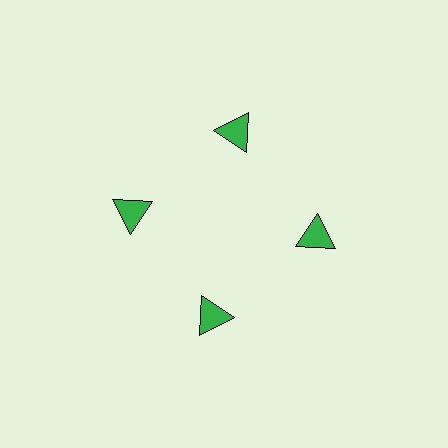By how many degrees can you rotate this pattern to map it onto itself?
The pattern maps onto itself every 90 degrees of rotation.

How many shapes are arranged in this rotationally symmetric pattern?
There are 4 shapes, arranged in 4 groups of 1.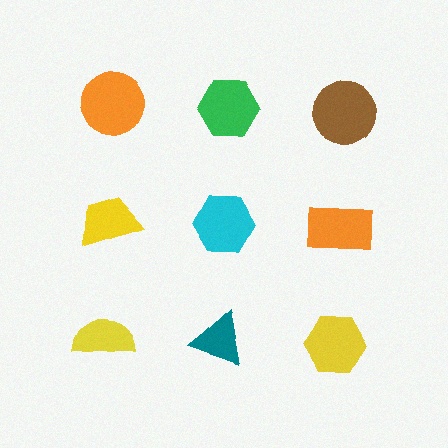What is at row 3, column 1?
A yellow semicircle.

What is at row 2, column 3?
An orange rectangle.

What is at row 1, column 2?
A green hexagon.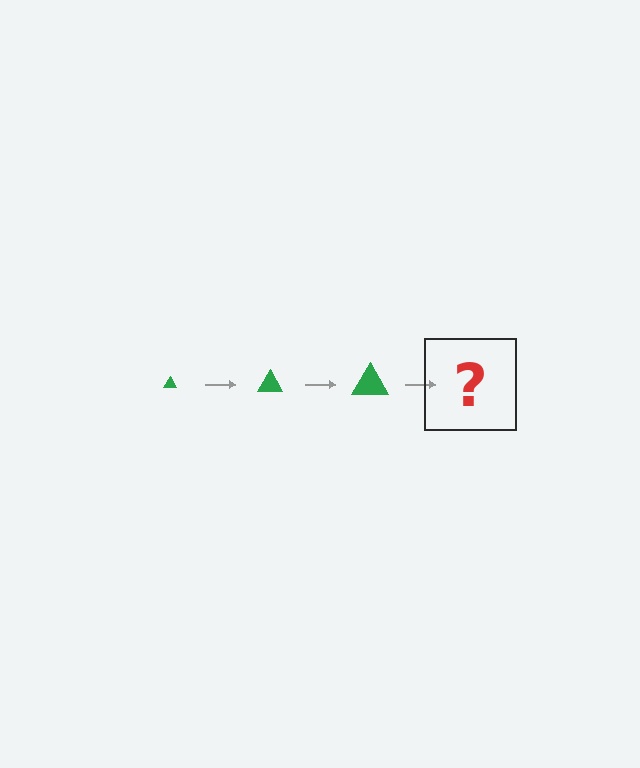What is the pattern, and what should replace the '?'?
The pattern is that the triangle gets progressively larger each step. The '?' should be a green triangle, larger than the previous one.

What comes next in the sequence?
The next element should be a green triangle, larger than the previous one.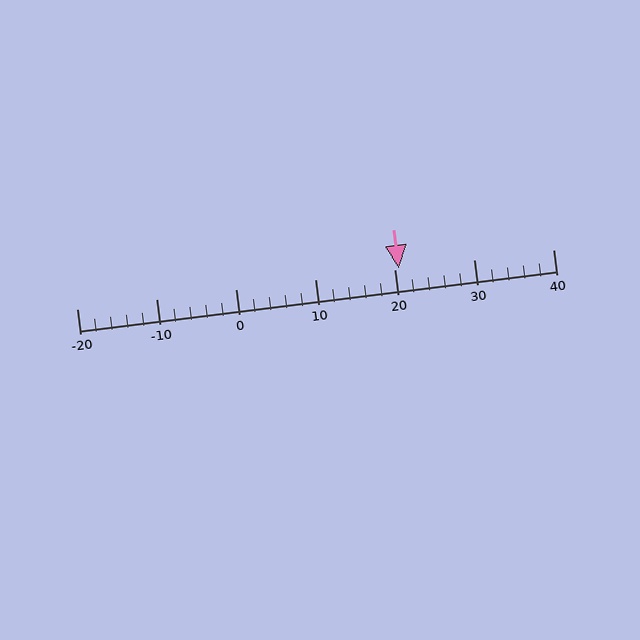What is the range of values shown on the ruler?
The ruler shows values from -20 to 40.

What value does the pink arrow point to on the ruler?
The pink arrow points to approximately 21.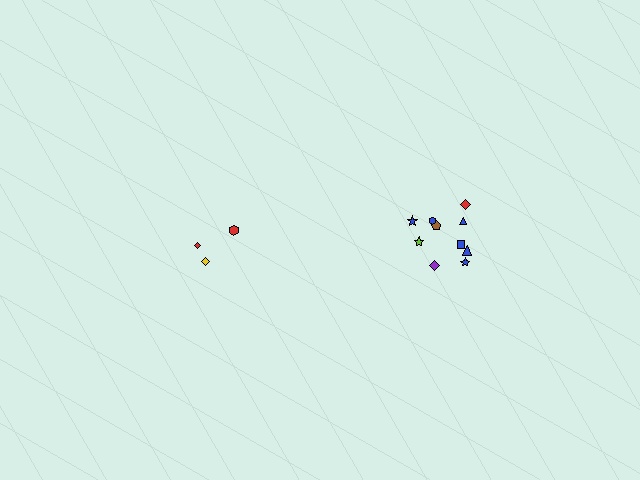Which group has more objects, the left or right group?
The right group.